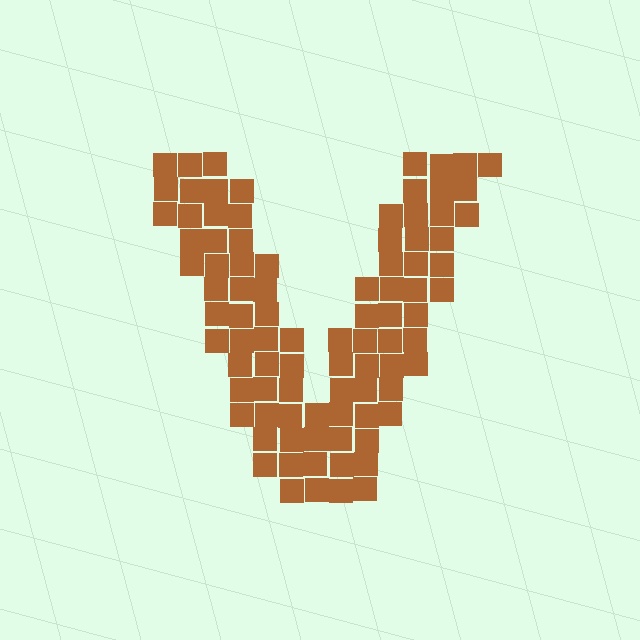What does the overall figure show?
The overall figure shows the letter V.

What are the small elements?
The small elements are squares.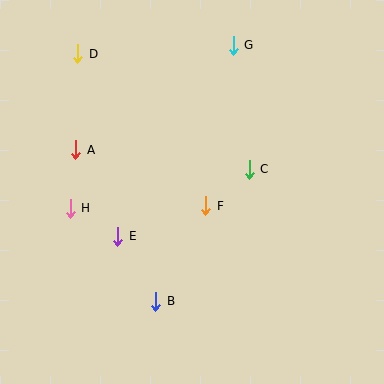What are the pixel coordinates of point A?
Point A is at (76, 150).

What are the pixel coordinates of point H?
Point H is at (70, 208).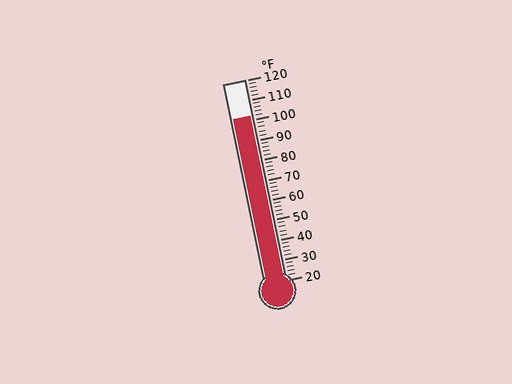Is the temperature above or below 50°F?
The temperature is above 50°F.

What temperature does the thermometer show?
The thermometer shows approximately 102°F.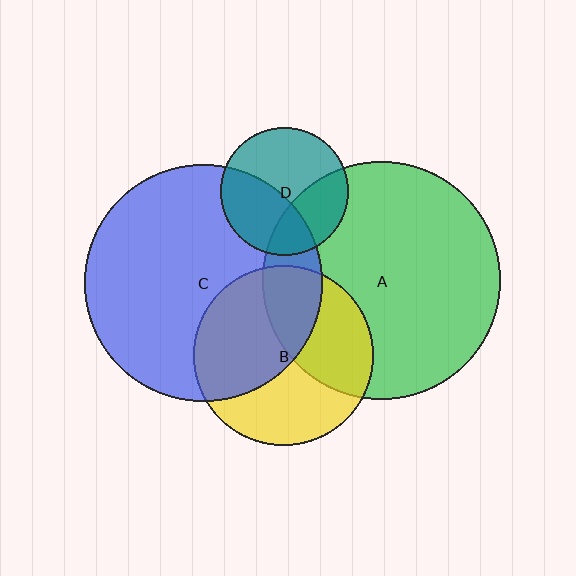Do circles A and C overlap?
Yes.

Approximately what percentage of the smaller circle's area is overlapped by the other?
Approximately 15%.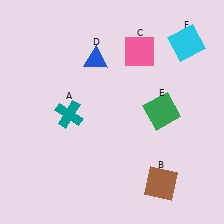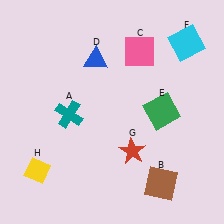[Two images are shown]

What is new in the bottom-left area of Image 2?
A yellow diamond (H) was added in the bottom-left area of Image 2.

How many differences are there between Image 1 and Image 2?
There are 2 differences between the two images.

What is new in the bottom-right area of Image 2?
A red star (G) was added in the bottom-right area of Image 2.